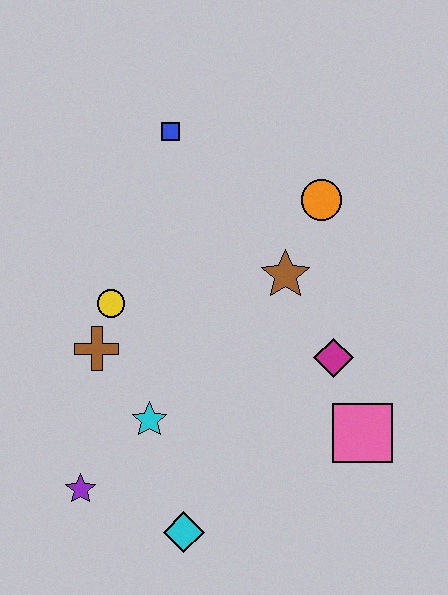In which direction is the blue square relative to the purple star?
The blue square is above the purple star.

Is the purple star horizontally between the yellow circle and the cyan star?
No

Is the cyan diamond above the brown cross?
No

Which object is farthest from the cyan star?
The blue square is farthest from the cyan star.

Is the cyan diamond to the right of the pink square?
No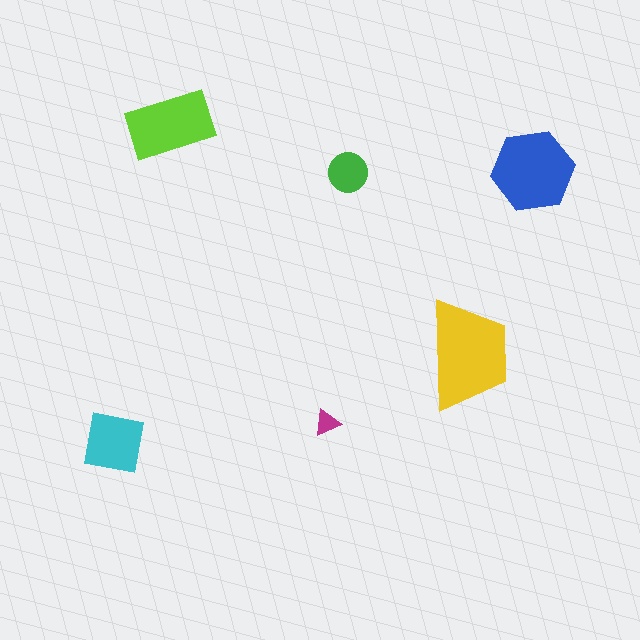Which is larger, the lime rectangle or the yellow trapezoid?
The yellow trapezoid.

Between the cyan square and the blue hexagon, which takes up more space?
The blue hexagon.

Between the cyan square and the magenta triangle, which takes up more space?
The cyan square.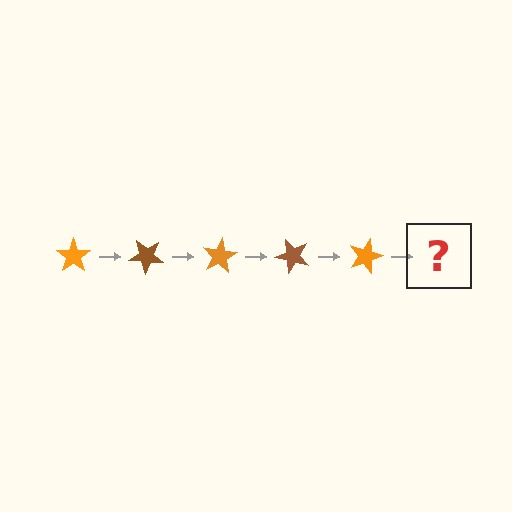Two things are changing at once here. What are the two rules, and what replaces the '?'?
The two rules are that it rotates 40 degrees each step and the color cycles through orange and brown. The '?' should be a brown star, rotated 200 degrees from the start.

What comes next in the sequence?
The next element should be a brown star, rotated 200 degrees from the start.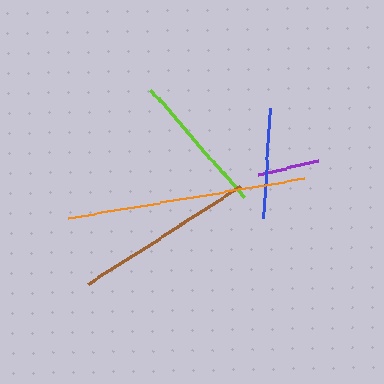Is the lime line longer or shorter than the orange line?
The orange line is longer than the lime line.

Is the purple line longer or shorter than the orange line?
The orange line is longer than the purple line.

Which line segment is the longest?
The orange line is the longest at approximately 238 pixels.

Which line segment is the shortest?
The purple line is the shortest at approximately 60 pixels.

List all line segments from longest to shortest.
From longest to shortest: orange, brown, lime, blue, purple.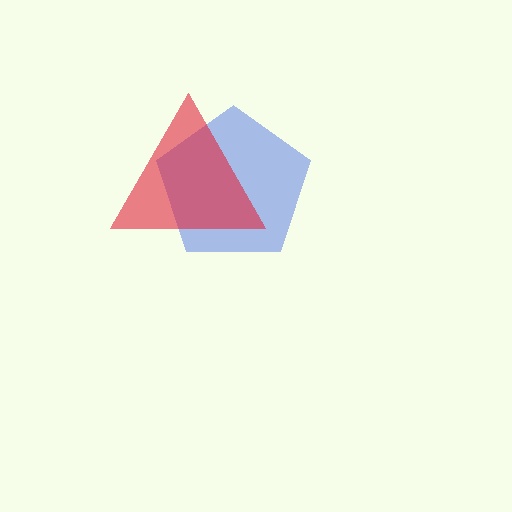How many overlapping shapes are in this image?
There are 2 overlapping shapes in the image.